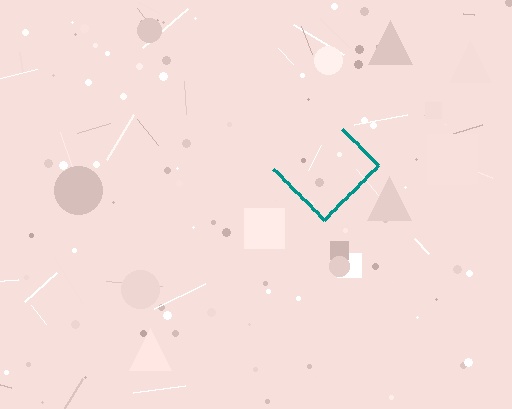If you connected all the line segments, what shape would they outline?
They would outline a diamond.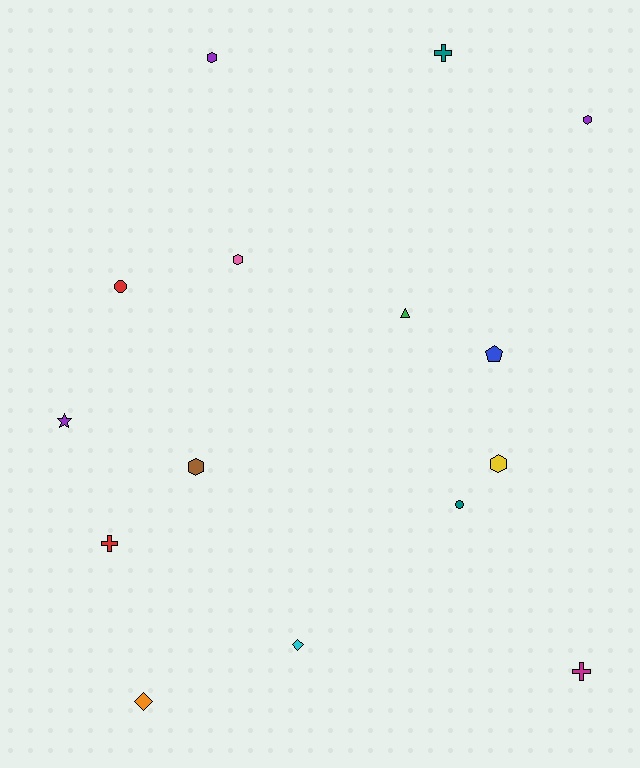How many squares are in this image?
There are no squares.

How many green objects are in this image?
There is 1 green object.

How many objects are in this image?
There are 15 objects.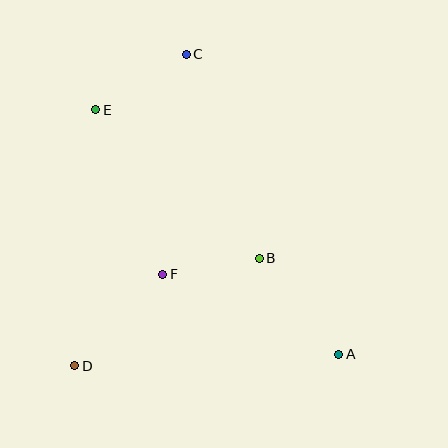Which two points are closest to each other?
Points B and F are closest to each other.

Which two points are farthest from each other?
Points A and E are farthest from each other.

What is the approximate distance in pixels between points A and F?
The distance between A and F is approximately 193 pixels.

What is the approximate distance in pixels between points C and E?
The distance between C and E is approximately 106 pixels.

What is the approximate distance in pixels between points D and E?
The distance between D and E is approximately 257 pixels.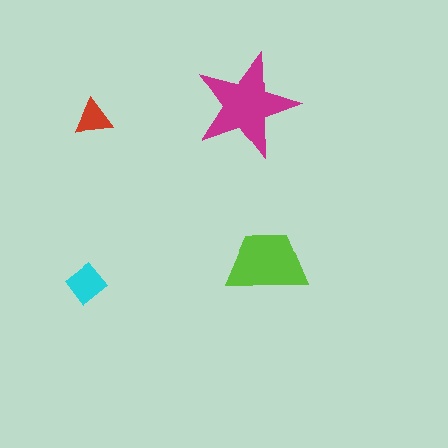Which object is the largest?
The magenta star.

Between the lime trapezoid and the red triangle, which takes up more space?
The lime trapezoid.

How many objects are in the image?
There are 4 objects in the image.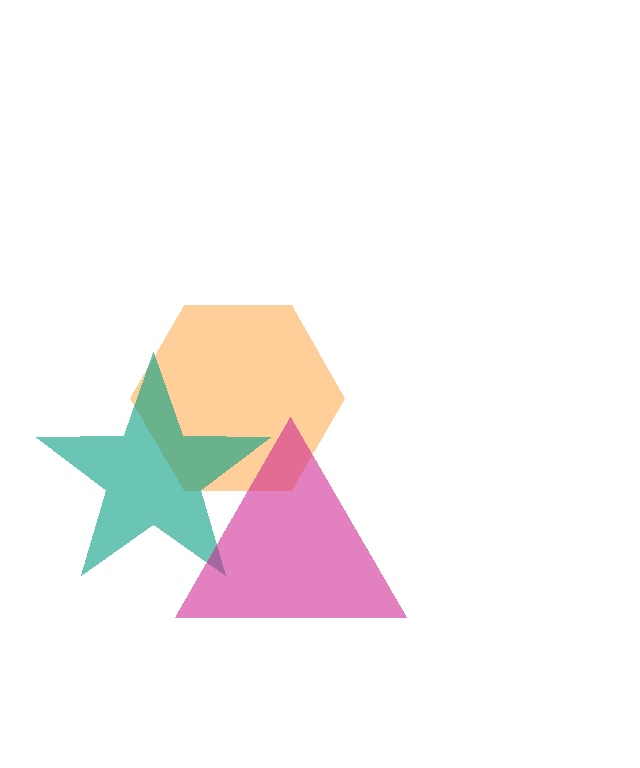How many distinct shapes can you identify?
There are 3 distinct shapes: an orange hexagon, a teal star, a magenta triangle.